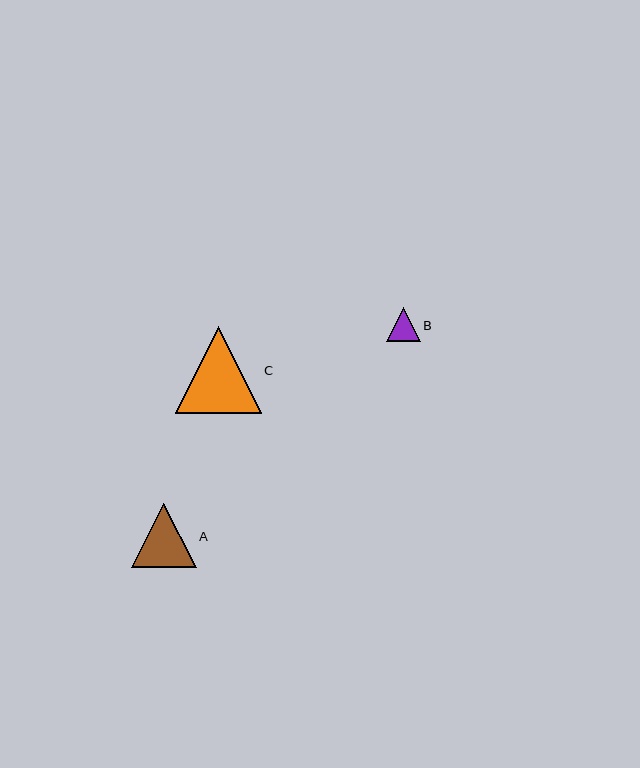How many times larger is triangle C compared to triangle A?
Triangle C is approximately 1.3 times the size of triangle A.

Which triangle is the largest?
Triangle C is the largest with a size of approximately 86 pixels.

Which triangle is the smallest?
Triangle B is the smallest with a size of approximately 34 pixels.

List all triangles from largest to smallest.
From largest to smallest: C, A, B.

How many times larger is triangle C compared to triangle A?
Triangle C is approximately 1.3 times the size of triangle A.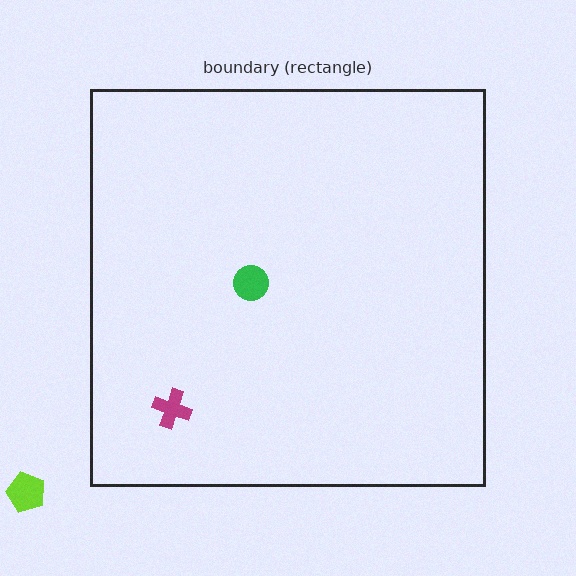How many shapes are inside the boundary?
2 inside, 1 outside.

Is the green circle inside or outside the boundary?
Inside.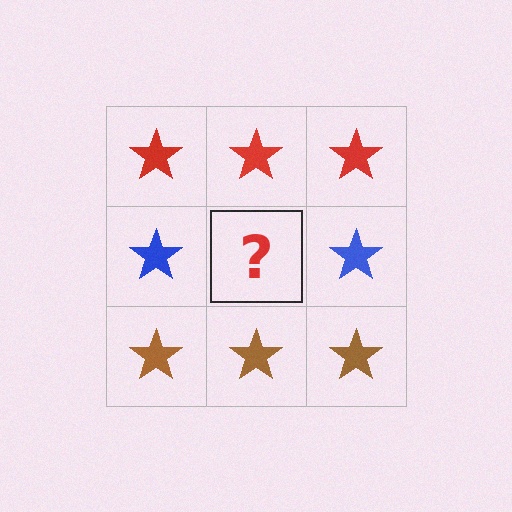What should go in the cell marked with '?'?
The missing cell should contain a blue star.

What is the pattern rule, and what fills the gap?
The rule is that each row has a consistent color. The gap should be filled with a blue star.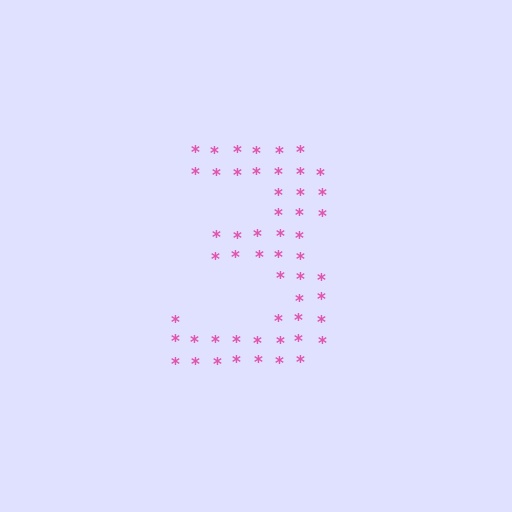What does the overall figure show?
The overall figure shows the digit 3.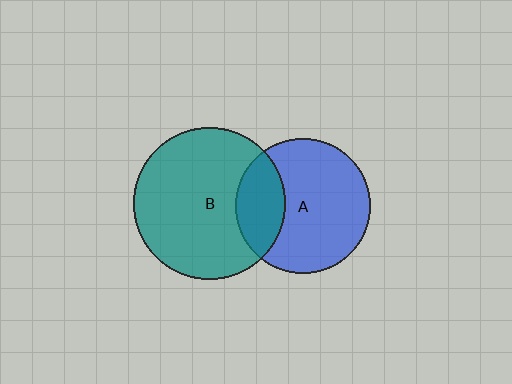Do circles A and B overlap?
Yes.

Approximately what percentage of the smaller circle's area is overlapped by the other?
Approximately 25%.